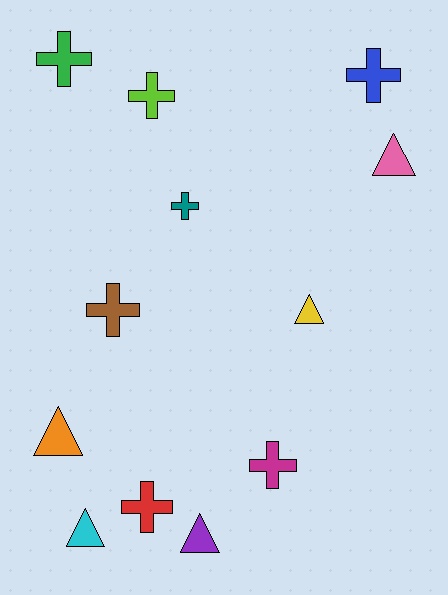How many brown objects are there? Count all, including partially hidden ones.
There is 1 brown object.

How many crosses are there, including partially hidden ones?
There are 7 crosses.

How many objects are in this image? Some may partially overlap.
There are 12 objects.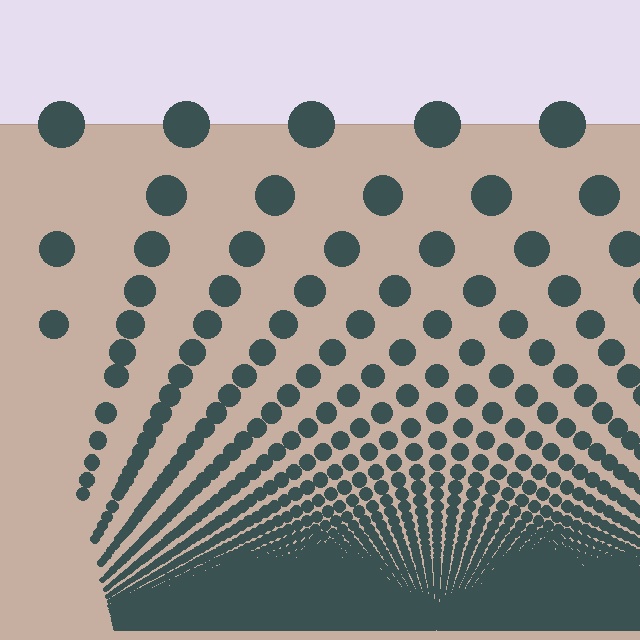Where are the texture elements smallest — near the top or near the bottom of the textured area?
Near the bottom.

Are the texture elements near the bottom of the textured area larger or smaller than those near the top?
Smaller. The gradient is inverted — elements near the bottom are smaller and denser.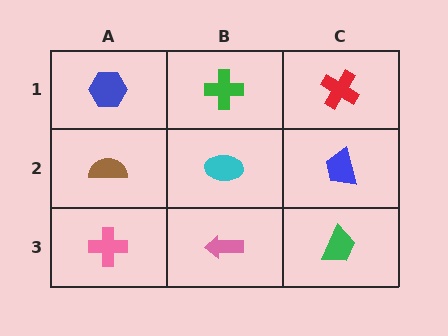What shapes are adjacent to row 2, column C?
A red cross (row 1, column C), a green trapezoid (row 3, column C), a cyan ellipse (row 2, column B).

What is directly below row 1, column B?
A cyan ellipse.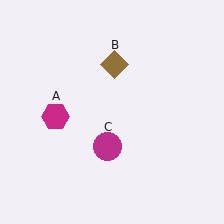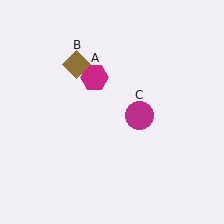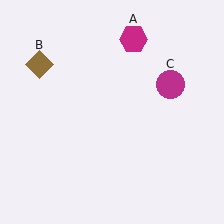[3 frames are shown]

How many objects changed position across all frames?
3 objects changed position: magenta hexagon (object A), brown diamond (object B), magenta circle (object C).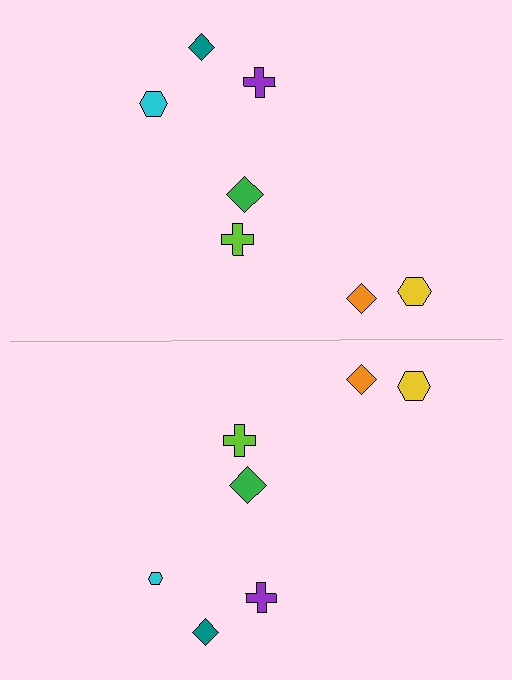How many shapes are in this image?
There are 14 shapes in this image.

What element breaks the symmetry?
The cyan hexagon on the bottom side has a different size than its mirror counterpart.